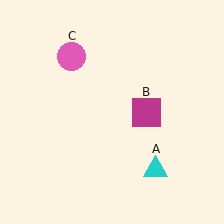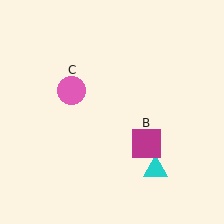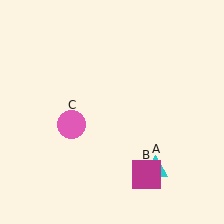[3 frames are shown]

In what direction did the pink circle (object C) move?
The pink circle (object C) moved down.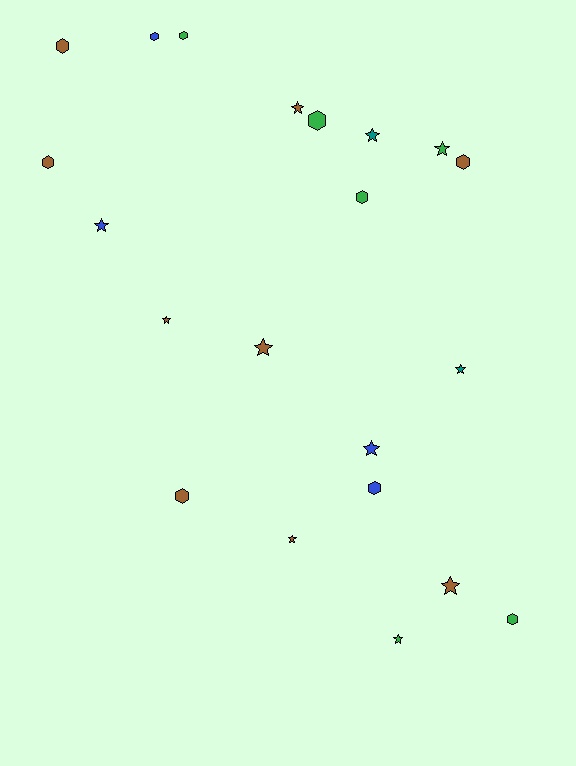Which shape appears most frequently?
Star, with 11 objects.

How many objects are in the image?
There are 21 objects.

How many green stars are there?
There are 2 green stars.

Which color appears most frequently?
Brown, with 9 objects.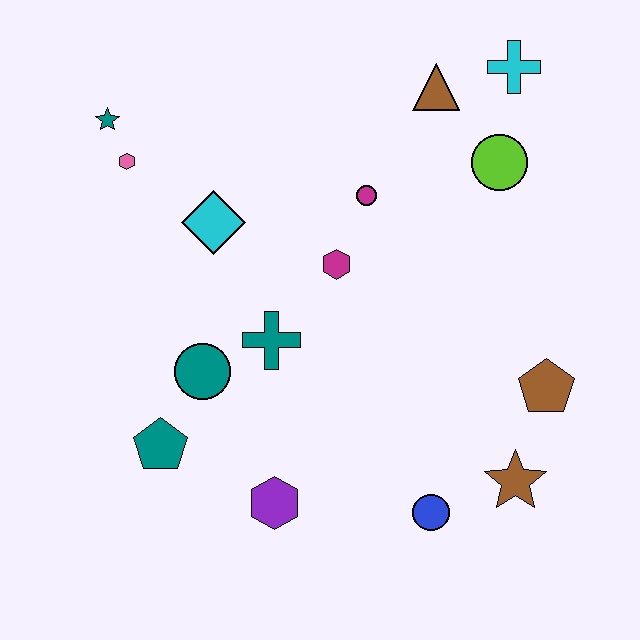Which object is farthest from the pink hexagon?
The brown star is farthest from the pink hexagon.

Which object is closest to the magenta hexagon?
The magenta circle is closest to the magenta hexagon.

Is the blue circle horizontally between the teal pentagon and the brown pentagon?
Yes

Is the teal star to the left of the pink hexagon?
Yes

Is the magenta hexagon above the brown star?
Yes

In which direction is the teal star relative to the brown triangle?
The teal star is to the left of the brown triangle.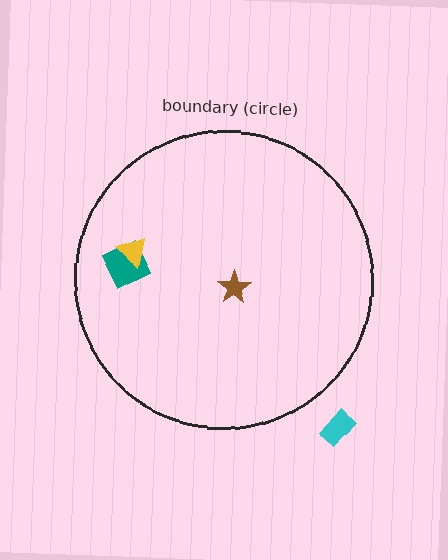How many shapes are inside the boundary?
3 inside, 1 outside.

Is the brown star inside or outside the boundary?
Inside.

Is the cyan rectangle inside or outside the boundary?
Outside.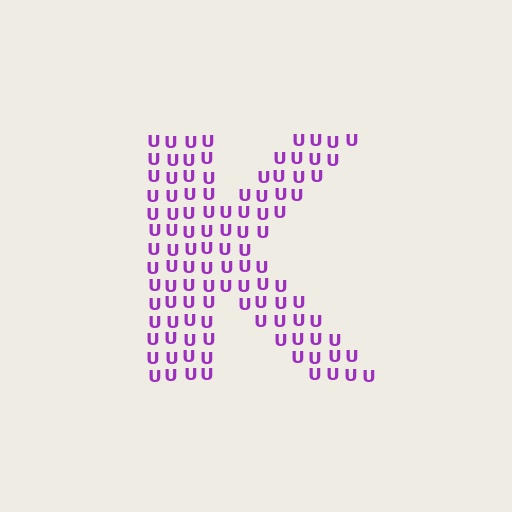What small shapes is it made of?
It is made of small letter U's.